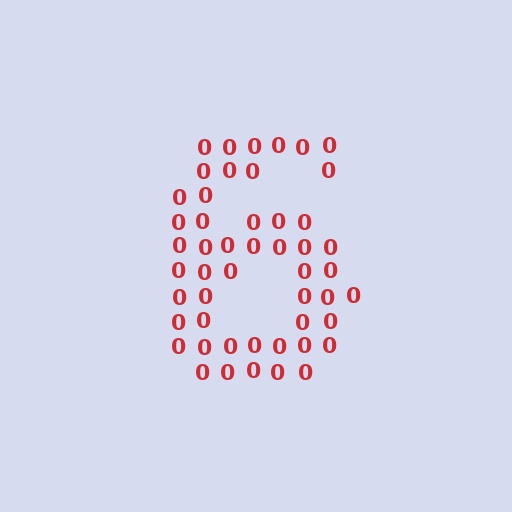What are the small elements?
The small elements are digit 0's.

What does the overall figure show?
The overall figure shows the digit 6.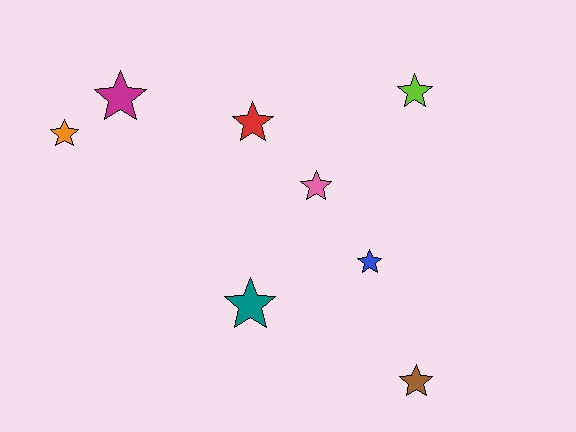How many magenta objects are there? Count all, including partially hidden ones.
There is 1 magenta object.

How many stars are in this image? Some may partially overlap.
There are 8 stars.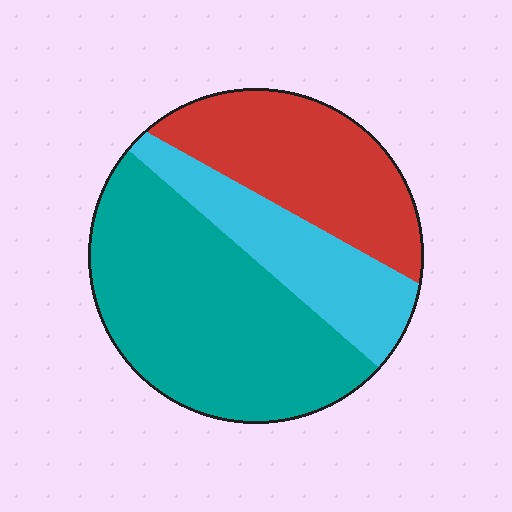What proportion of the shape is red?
Red takes up about one third (1/3) of the shape.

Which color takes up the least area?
Cyan, at roughly 20%.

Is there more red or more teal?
Teal.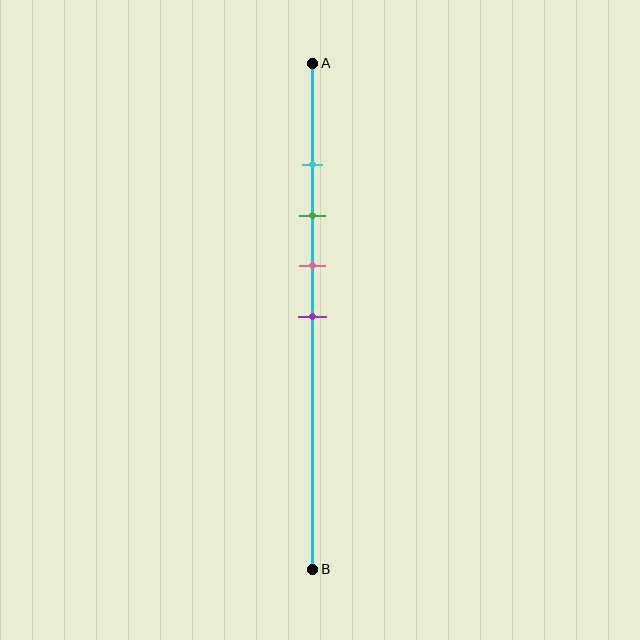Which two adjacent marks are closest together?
The cyan and green marks are the closest adjacent pair.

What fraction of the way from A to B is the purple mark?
The purple mark is approximately 50% (0.5) of the way from A to B.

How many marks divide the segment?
There are 4 marks dividing the segment.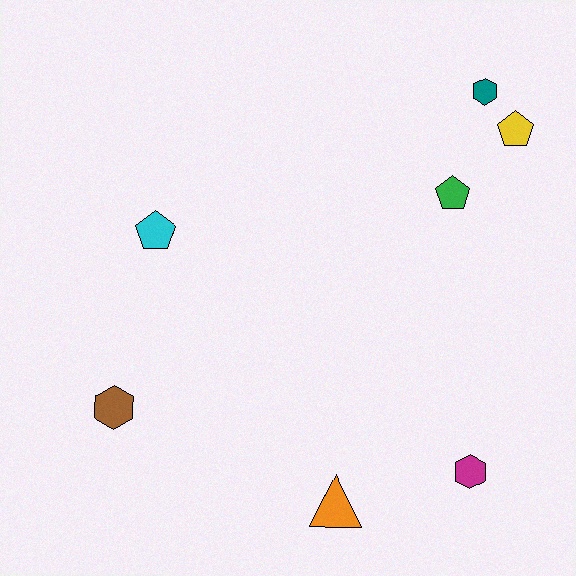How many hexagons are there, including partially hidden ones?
There are 3 hexagons.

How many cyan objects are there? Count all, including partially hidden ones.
There is 1 cyan object.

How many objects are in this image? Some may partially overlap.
There are 7 objects.